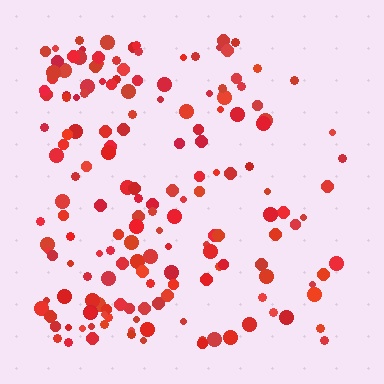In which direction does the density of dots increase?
From right to left, with the left side densest.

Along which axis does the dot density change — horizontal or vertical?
Horizontal.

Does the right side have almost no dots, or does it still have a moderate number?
Still a moderate number, just noticeably fewer than the left.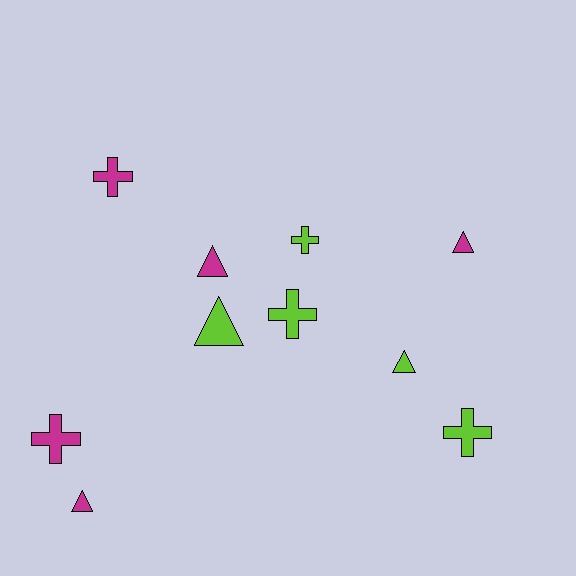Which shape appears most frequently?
Triangle, with 5 objects.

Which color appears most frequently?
Lime, with 5 objects.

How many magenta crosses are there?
There are 2 magenta crosses.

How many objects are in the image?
There are 10 objects.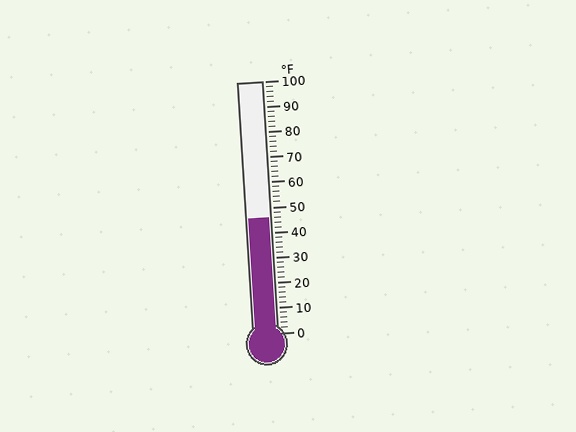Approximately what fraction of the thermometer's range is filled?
The thermometer is filled to approximately 45% of its range.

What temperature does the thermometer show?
The thermometer shows approximately 46°F.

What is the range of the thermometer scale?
The thermometer scale ranges from 0°F to 100°F.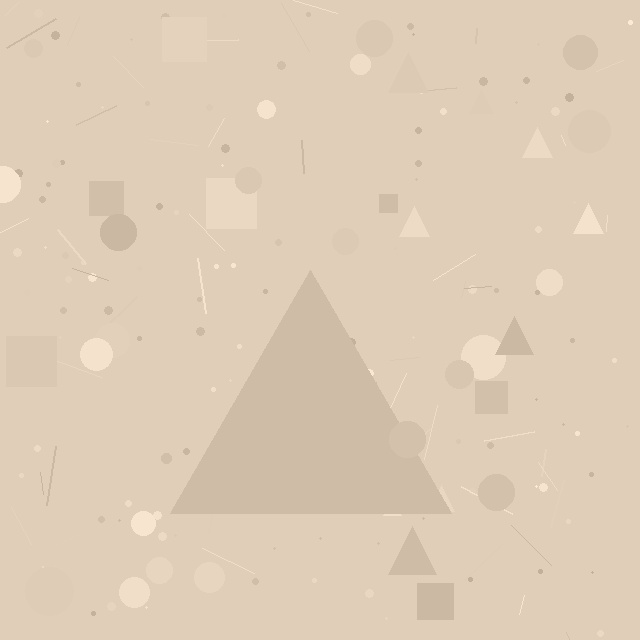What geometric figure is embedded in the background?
A triangle is embedded in the background.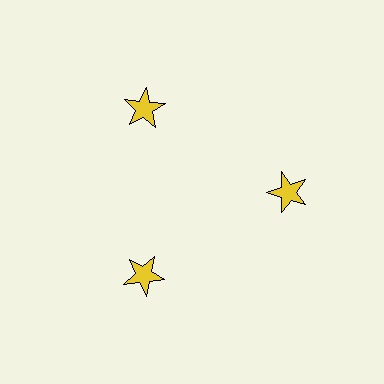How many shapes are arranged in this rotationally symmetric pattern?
There are 3 shapes, arranged in 3 groups of 1.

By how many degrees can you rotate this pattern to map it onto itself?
The pattern maps onto itself every 120 degrees of rotation.